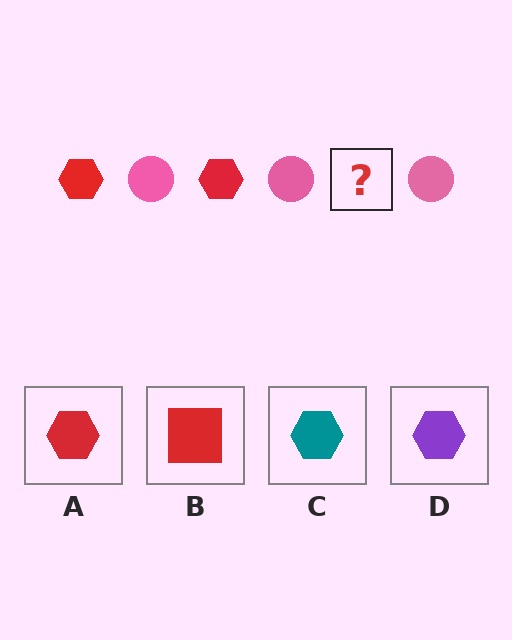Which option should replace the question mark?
Option A.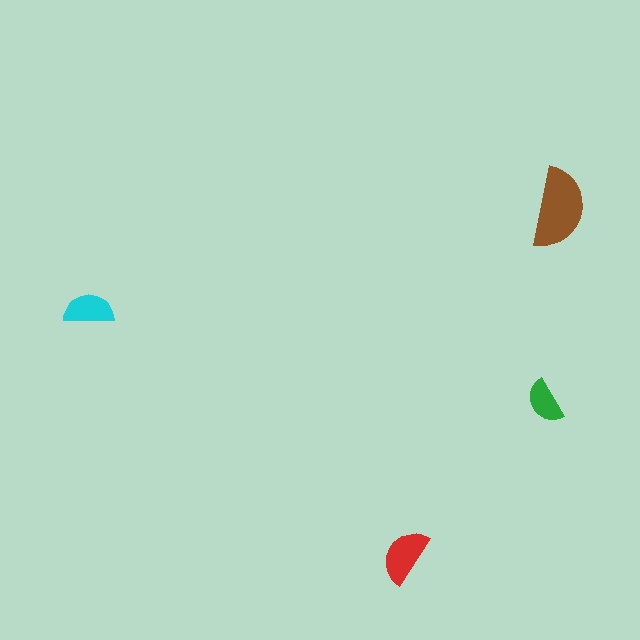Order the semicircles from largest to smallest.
the brown one, the red one, the cyan one, the green one.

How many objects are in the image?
There are 4 objects in the image.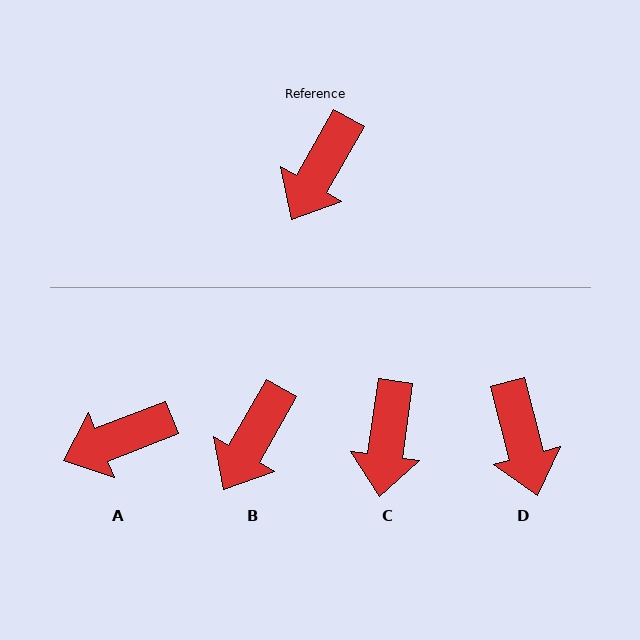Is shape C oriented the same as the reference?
No, it is off by about 22 degrees.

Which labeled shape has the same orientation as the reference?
B.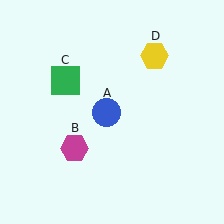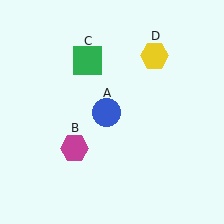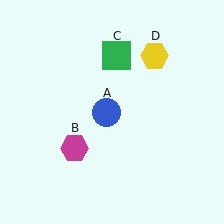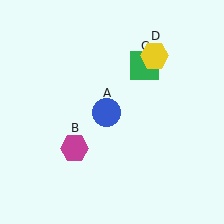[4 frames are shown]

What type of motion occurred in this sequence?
The green square (object C) rotated clockwise around the center of the scene.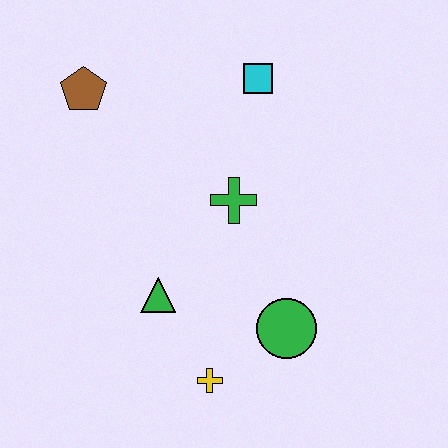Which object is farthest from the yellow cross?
The brown pentagon is farthest from the yellow cross.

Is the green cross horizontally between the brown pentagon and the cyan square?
Yes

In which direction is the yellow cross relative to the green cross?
The yellow cross is below the green cross.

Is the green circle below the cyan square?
Yes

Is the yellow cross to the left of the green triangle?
No